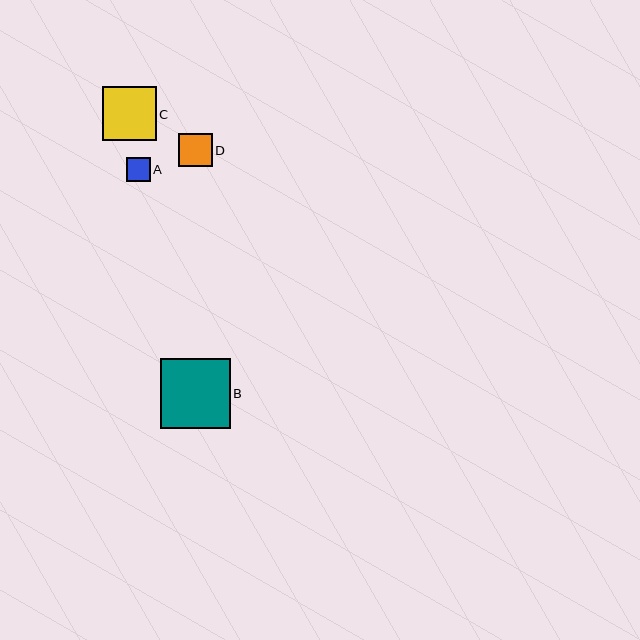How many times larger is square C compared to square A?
Square C is approximately 2.2 times the size of square A.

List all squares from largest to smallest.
From largest to smallest: B, C, D, A.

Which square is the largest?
Square B is the largest with a size of approximately 69 pixels.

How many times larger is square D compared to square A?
Square D is approximately 1.4 times the size of square A.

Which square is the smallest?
Square A is the smallest with a size of approximately 24 pixels.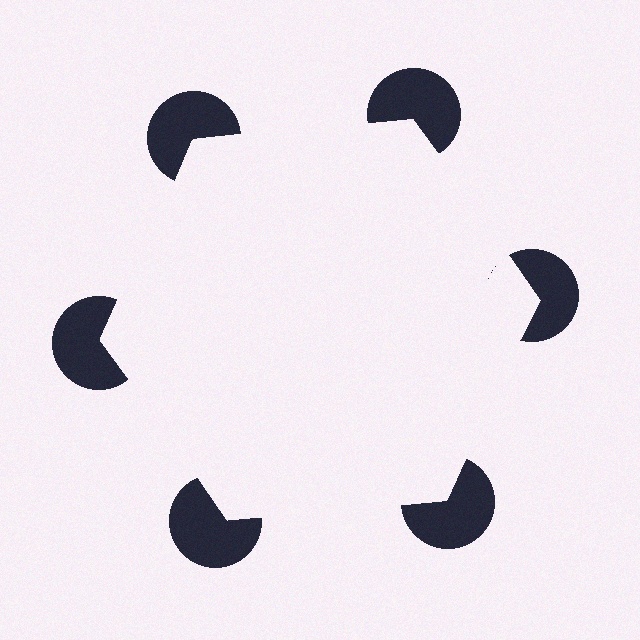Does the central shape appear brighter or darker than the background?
It typically appears slightly brighter than the background, even though no actual brightness change is drawn.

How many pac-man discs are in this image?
There are 6 — one at each vertex of the illusory hexagon.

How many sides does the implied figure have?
6 sides.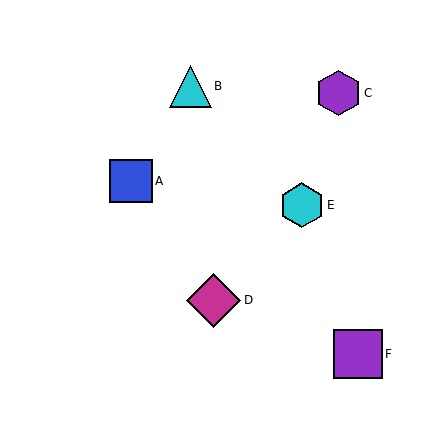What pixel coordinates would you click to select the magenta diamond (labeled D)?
Click at (214, 300) to select the magenta diamond D.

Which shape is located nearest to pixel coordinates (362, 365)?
The purple square (labeled F) at (358, 354) is nearest to that location.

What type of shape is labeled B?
Shape B is a cyan triangle.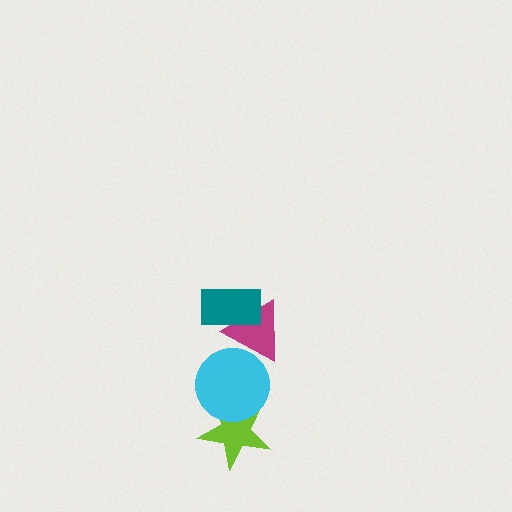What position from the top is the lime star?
The lime star is 4th from the top.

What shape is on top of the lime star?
The cyan circle is on top of the lime star.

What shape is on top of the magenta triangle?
The teal rectangle is on top of the magenta triangle.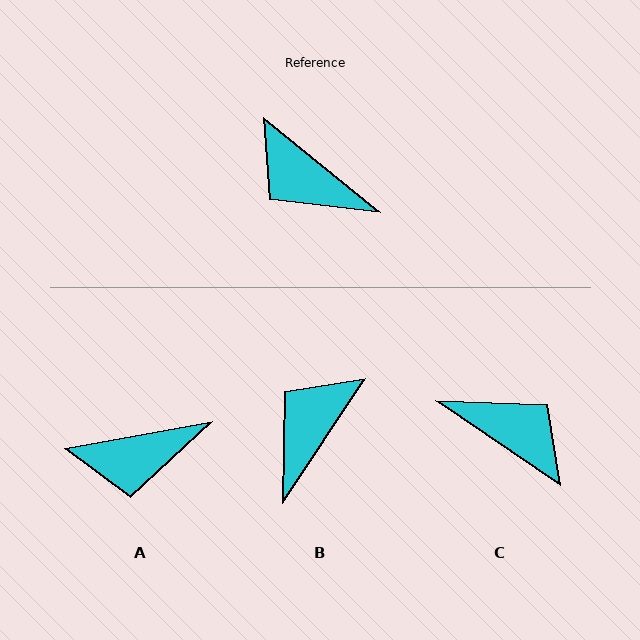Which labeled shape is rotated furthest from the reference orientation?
C, about 175 degrees away.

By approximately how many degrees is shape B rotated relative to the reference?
Approximately 85 degrees clockwise.